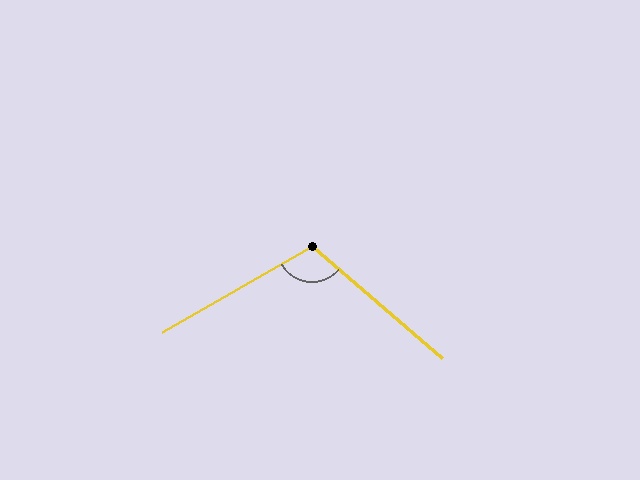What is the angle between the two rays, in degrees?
Approximately 110 degrees.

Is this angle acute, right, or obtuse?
It is obtuse.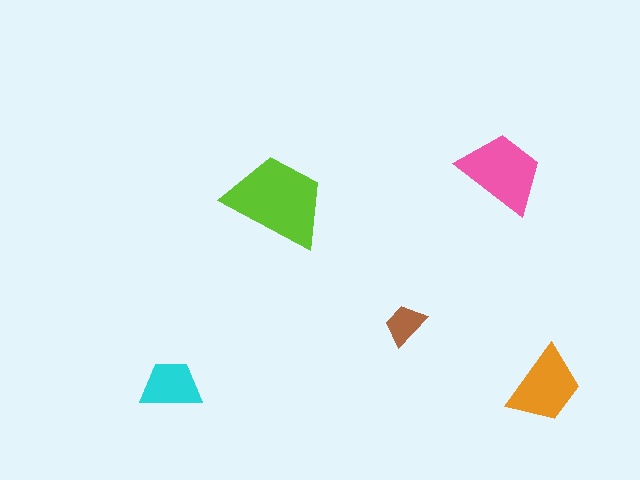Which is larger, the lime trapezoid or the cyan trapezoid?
The lime one.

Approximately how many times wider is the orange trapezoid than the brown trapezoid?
About 2 times wider.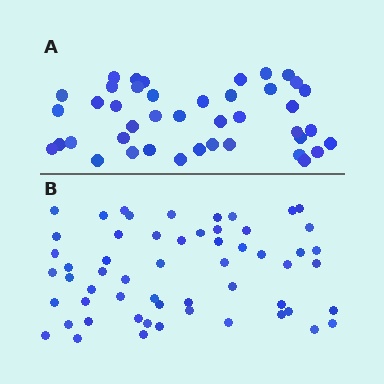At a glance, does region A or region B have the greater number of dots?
Region B (the bottom region) has more dots.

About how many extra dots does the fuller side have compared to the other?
Region B has approximately 15 more dots than region A.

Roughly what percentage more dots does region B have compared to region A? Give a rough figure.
About 35% more.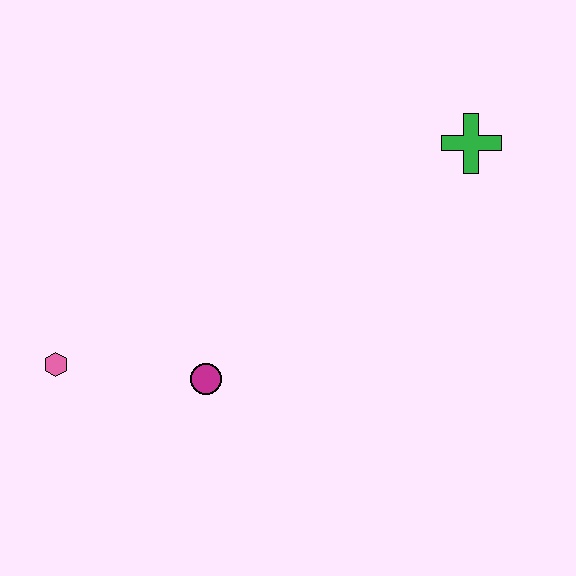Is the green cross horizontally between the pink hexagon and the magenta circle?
No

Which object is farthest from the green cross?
The pink hexagon is farthest from the green cross.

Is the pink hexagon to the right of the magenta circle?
No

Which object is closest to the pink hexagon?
The magenta circle is closest to the pink hexagon.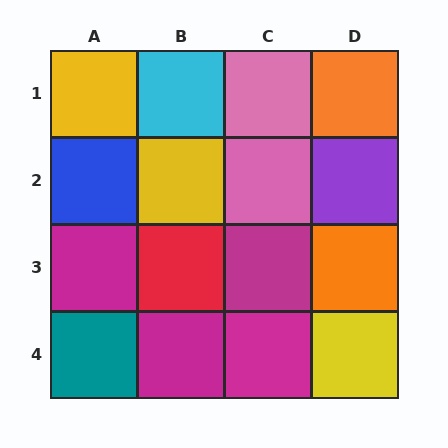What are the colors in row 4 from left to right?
Teal, magenta, magenta, yellow.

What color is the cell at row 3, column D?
Orange.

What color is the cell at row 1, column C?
Pink.